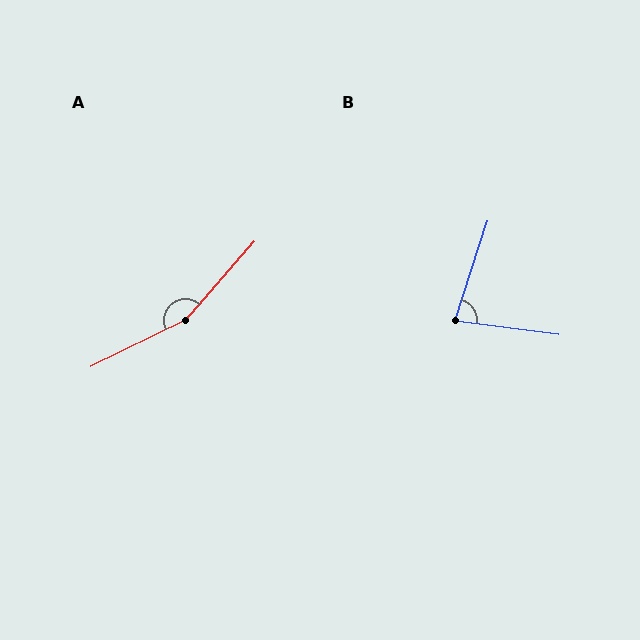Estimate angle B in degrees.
Approximately 80 degrees.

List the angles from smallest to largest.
B (80°), A (157°).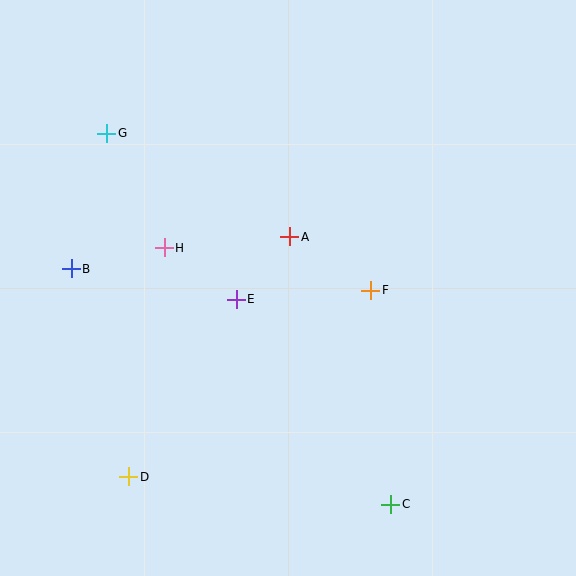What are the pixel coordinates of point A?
Point A is at (290, 237).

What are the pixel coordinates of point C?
Point C is at (391, 504).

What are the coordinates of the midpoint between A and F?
The midpoint between A and F is at (330, 264).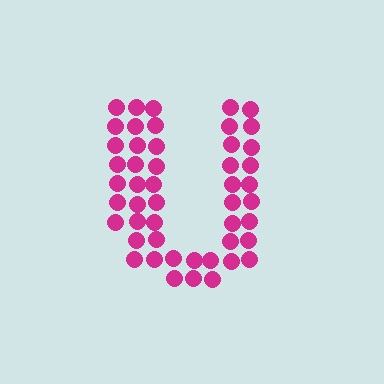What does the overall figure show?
The overall figure shows the letter U.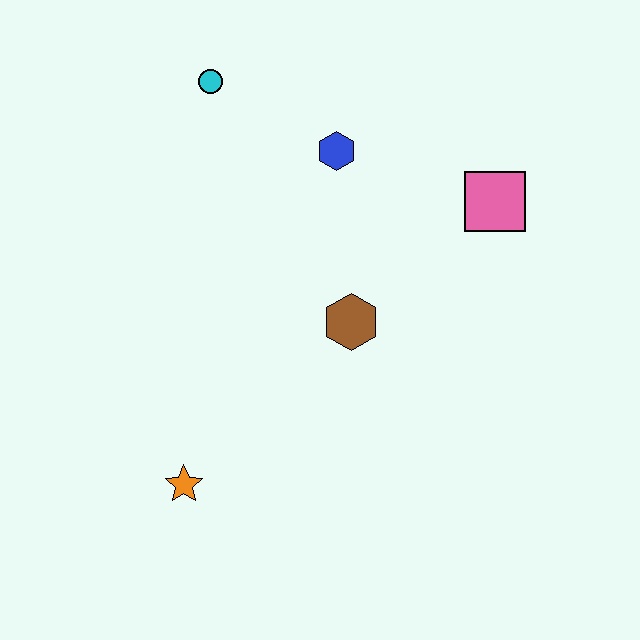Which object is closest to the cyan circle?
The blue hexagon is closest to the cyan circle.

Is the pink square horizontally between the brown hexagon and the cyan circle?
No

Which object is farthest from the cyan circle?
The orange star is farthest from the cyan circle.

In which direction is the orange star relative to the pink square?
The orange star is to the left of the pink square.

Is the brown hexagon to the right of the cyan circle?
Yes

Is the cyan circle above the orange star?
Yes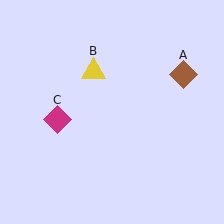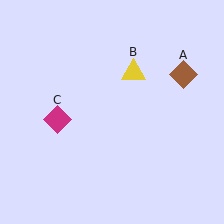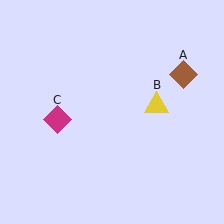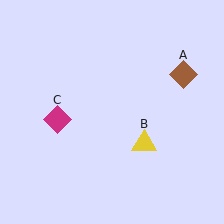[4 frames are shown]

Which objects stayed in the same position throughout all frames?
Brown diamond (object A) and magenta diamond (object C) remained stationary.